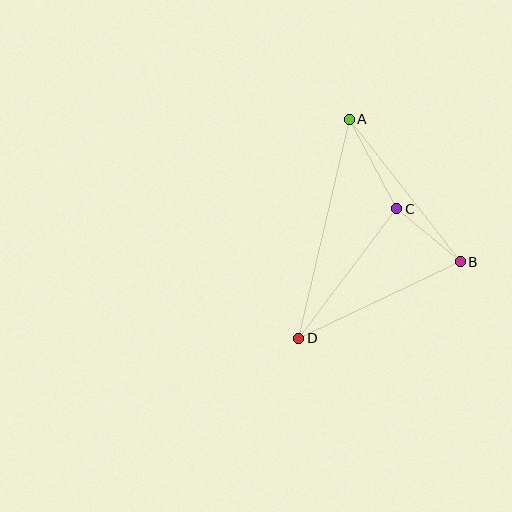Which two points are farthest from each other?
Points A and D are farthest from each other.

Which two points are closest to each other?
Points B and C are closest to each other.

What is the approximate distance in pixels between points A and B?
The distance between A and B is approximately 181 pixels.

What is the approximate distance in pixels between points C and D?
The distance between C and D is approximately 163 pixels.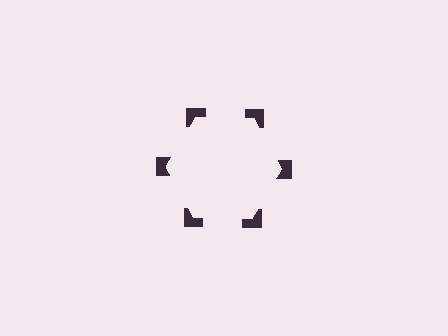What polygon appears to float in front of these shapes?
An illusory hexagon — its edges are inferred from the aligned wedge cuts in the notched squares, not physically drawn.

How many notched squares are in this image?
There are 6 — one at each vertex of the illusory hexagon.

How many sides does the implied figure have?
6 sides.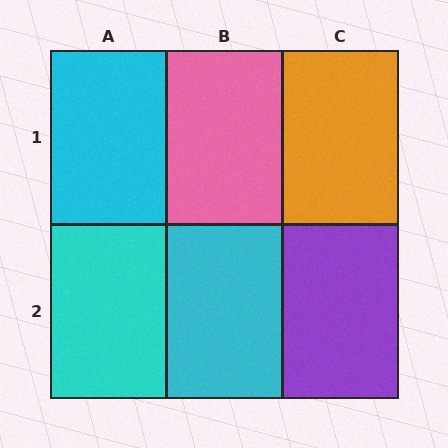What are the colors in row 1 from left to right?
Cyan, pink, orange.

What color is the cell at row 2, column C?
Purple.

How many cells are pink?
1 cell is pink.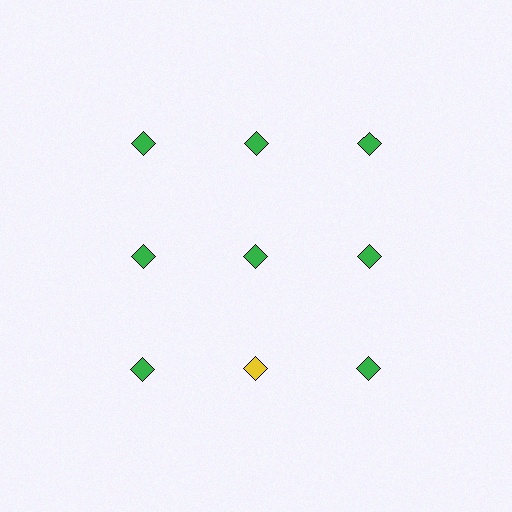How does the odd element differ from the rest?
It has a different color: yellow instead of green.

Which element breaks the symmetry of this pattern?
The yellow diamond in the third row, second from left column breaks the symmetry. All other shapes are green diamonds.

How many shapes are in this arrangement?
There are 9 shapes arranged in a grid pattern.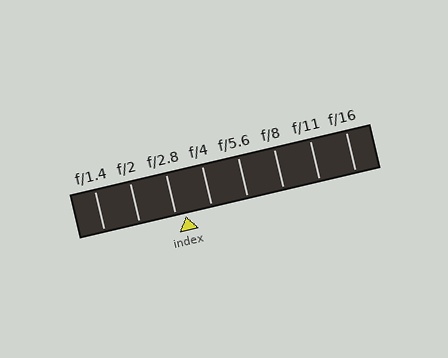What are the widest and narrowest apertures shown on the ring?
The widest aperture shown is f/1.4 and the narrowest is f/16.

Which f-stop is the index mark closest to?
The index mark is closest to f/2.8.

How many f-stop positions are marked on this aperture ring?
There are 8 f-stop positions marked.